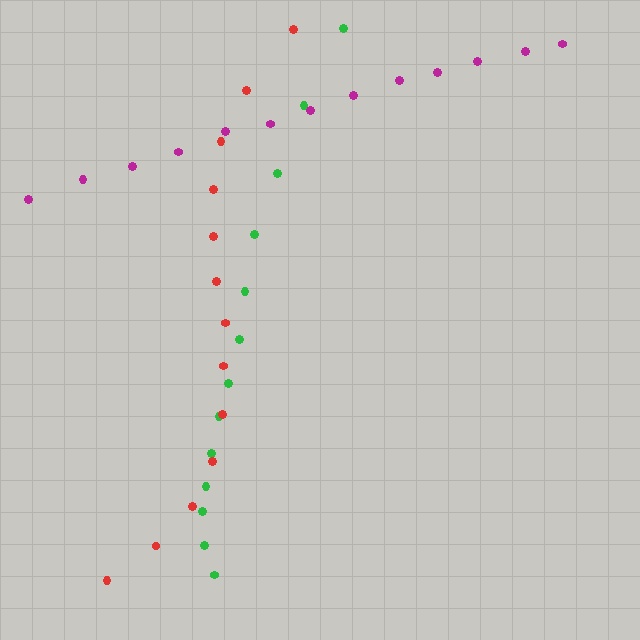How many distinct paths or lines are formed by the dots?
There are 3 distinct paths.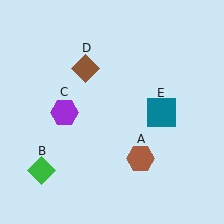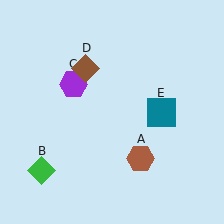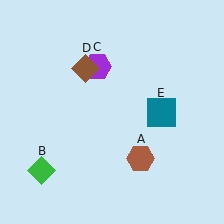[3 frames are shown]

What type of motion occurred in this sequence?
The purple hexagon (object C) rotated clockwise around the center of the scene.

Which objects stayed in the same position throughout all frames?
Brown hexagon (object A) and green diamond (object B) and brown diamond (object D) and teal square (object E) remained stationary.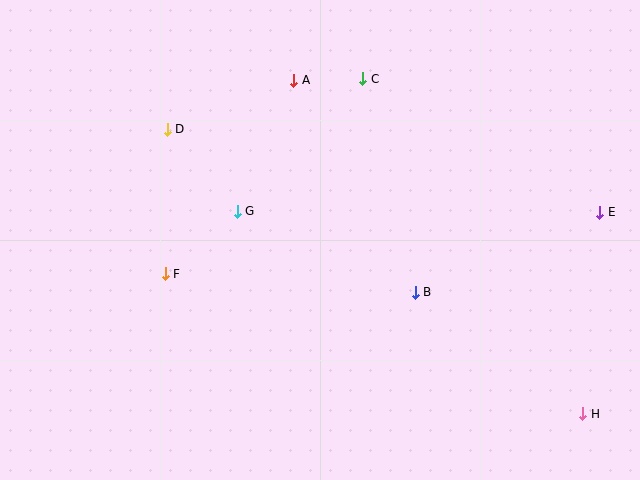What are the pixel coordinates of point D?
Point D is at (167, 129).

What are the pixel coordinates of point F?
Point F is at (165, 274).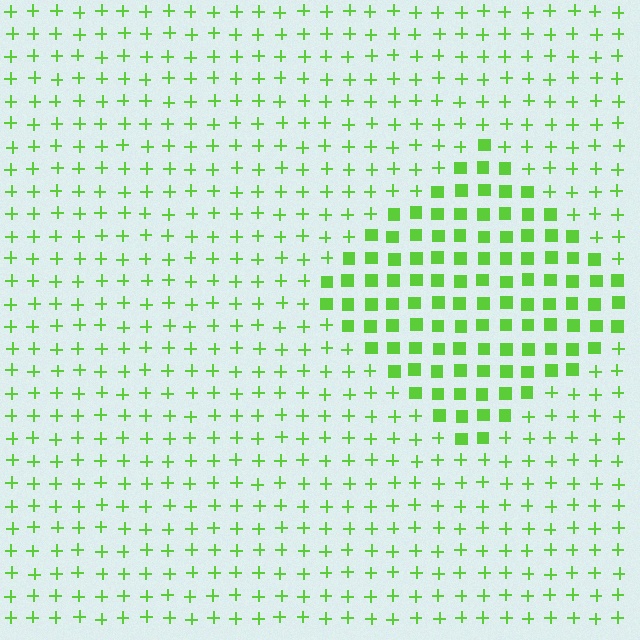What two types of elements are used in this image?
The image uses squares inside the diamond region and plus signs outside it.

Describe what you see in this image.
The image is filled with small lime elements arranged in a uniform grid. A diamond-shaped region contains squares, while the surrounding area contains plus signs. The boundary is defined purely by the change in element shape.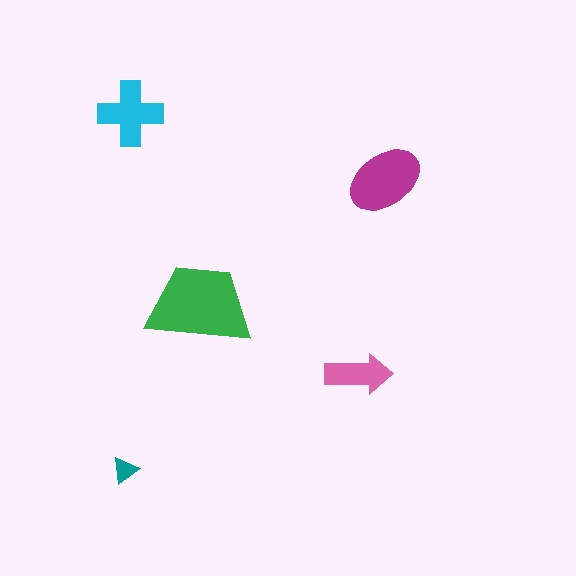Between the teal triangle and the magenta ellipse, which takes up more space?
The magenta ellipse.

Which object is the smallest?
The teal triangle.